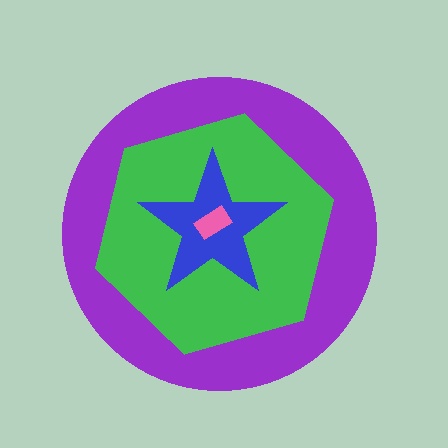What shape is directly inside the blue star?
The pink rectangle.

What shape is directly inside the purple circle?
The green hexagon.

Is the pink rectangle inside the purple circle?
Yes.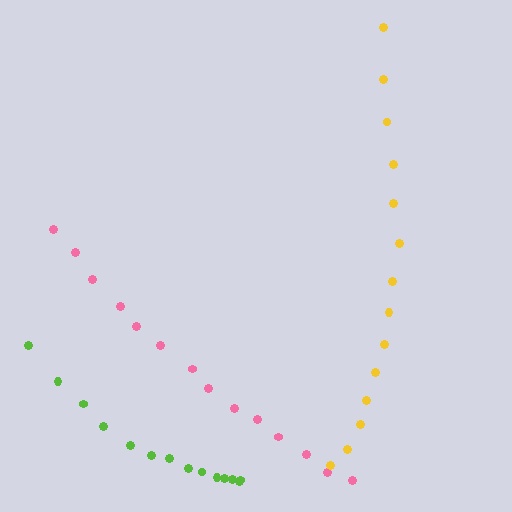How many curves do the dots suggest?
There are 3 distinct paths.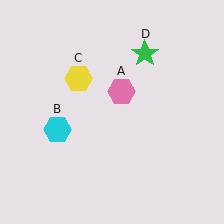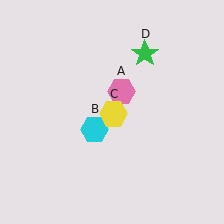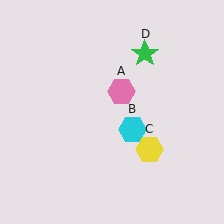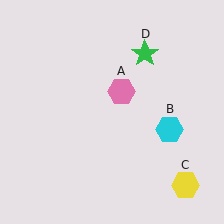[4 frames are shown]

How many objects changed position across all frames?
2 objects changed position: cyan hexagon (object B), yellow hexagon (object C).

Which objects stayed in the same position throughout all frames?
Pink hexagon (object A) and green star (object D) remained stationary.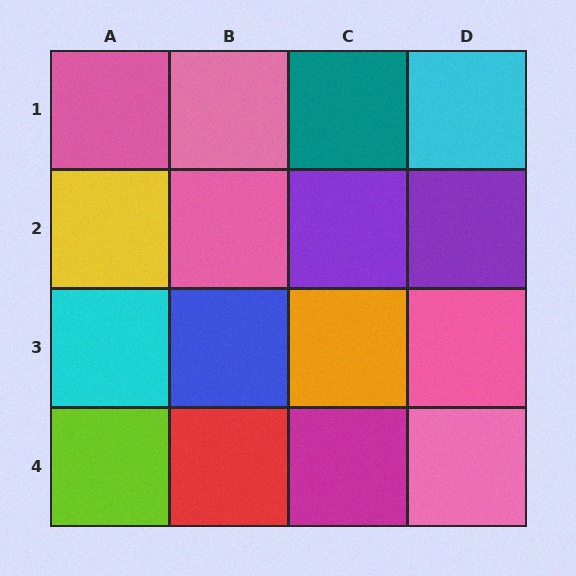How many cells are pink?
5 cells are pink.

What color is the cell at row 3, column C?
Orange.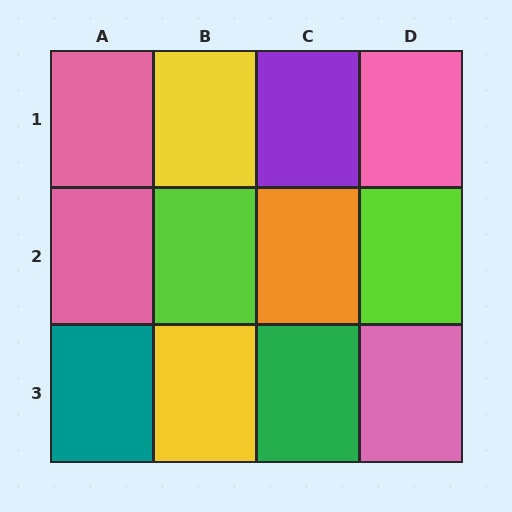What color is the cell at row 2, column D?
Lime.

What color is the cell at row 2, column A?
Pink.